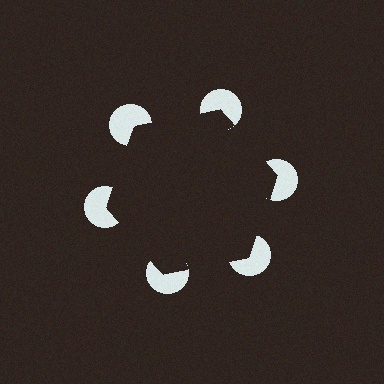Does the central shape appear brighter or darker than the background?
It typically appears slightly darker than the background, even though no actual brightness change is drawn.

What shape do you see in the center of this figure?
An illusory hexagon — its edges are inferred from the aligned wedge cuts in the pac-man discs, not physically drawn.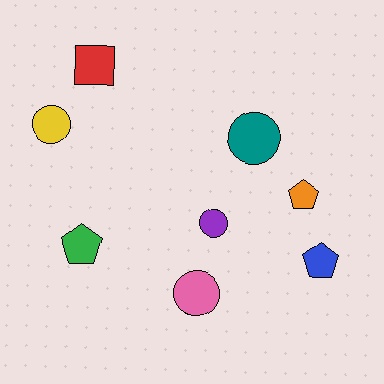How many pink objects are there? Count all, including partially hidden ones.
There is 1 pink object.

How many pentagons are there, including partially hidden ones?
There are 3 pentagons.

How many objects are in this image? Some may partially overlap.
There are 8 objects.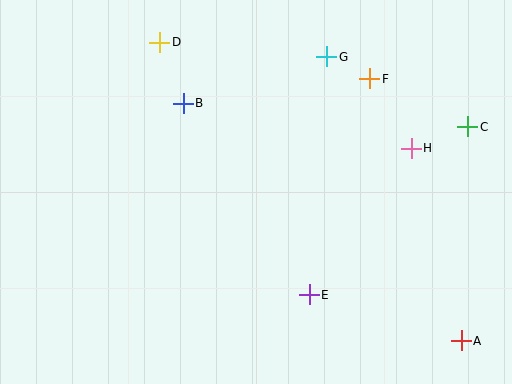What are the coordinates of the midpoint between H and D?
The midpoint between H and D is at (285, 95).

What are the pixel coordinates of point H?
Point H is at (411, 148).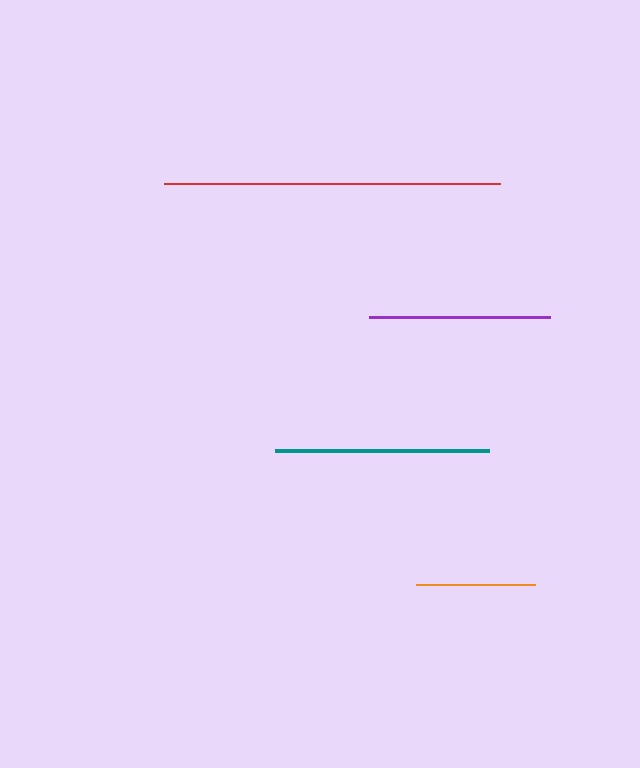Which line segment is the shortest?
The orange line is the shortest at approximately 119 pixels.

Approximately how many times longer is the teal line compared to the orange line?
The teal line is approximately 1.8 times the length of the orange line.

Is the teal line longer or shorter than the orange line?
The teal line is longer than the orange line.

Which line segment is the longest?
The red line is the longest at approximately 336 pixels.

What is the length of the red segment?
The red segment is approximately 336 pixels long.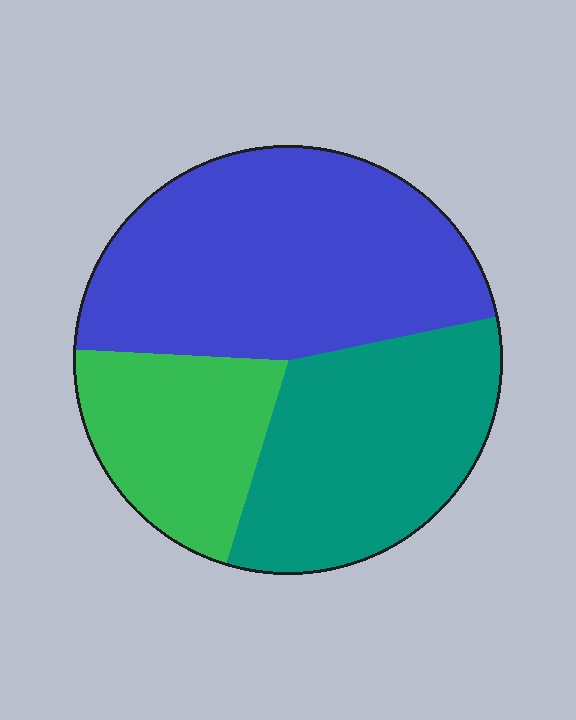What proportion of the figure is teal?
Teal takes up between a sixth and a third of the figure.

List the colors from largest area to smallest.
From largest to smallest: blue, teal, green.